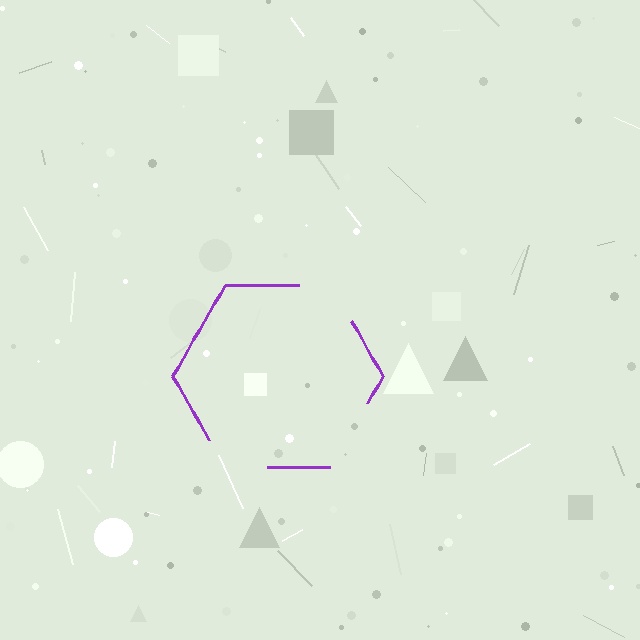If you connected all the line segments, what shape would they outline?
They would outline a hexagon.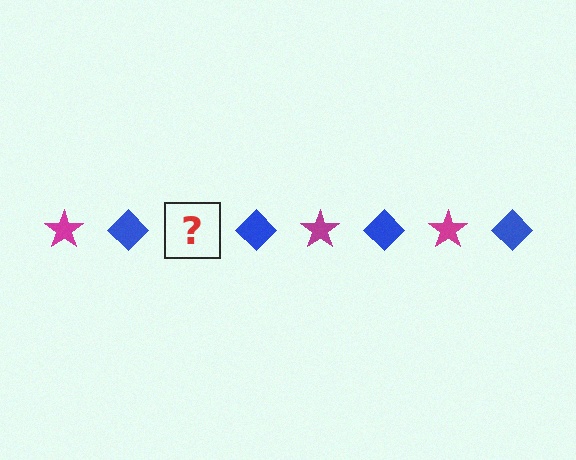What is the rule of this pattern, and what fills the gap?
The rule is that the pattern alternates between magenta star and blue diamond. The gap should be filled with a magenta star.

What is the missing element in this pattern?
The missing element is a magenta star.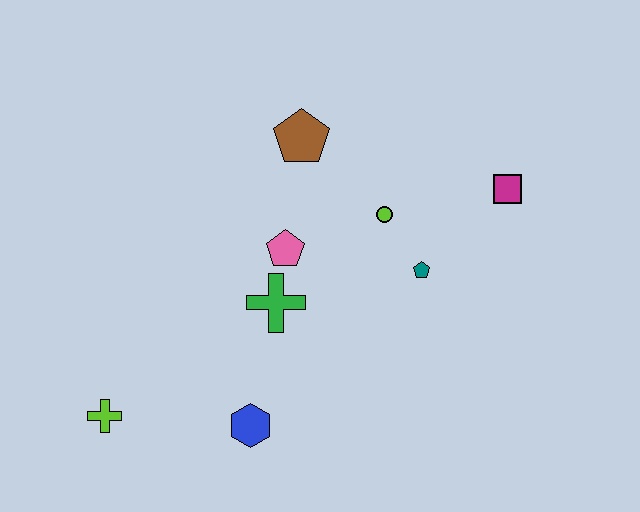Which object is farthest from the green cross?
The magenta square is farthest from the green cross.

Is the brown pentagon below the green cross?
No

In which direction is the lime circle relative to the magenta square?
The lime circle is to the left of the magenta square.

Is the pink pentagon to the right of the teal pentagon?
No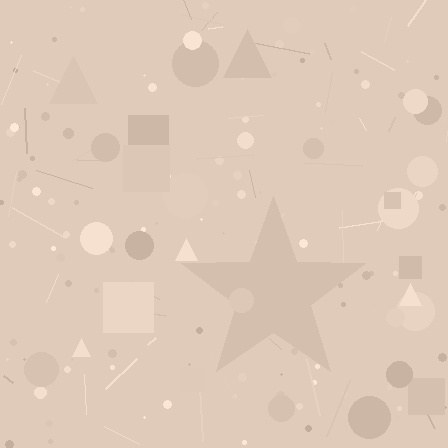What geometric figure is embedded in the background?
A star is embedded in the background.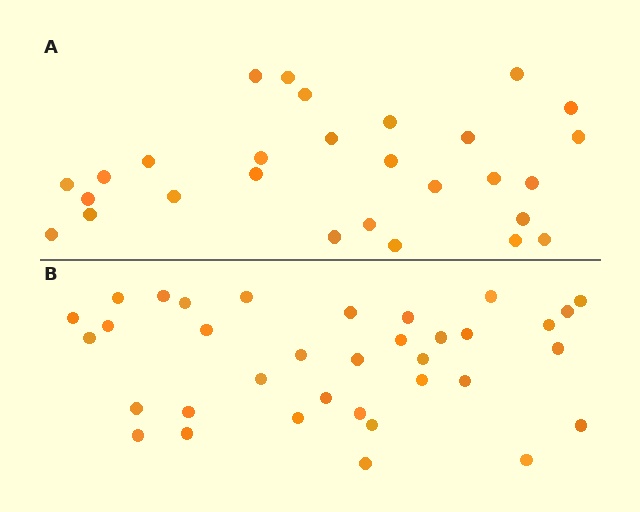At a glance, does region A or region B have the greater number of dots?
Region B (the bottom region) has more dots.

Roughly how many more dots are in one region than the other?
Region B has roughly 8 or so more dots than region A.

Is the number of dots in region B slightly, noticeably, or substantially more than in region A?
Region B has noticeably more, but not dramatically so. The ratio is roughly 1.2 to 1.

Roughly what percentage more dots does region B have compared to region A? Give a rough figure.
About 25% more.